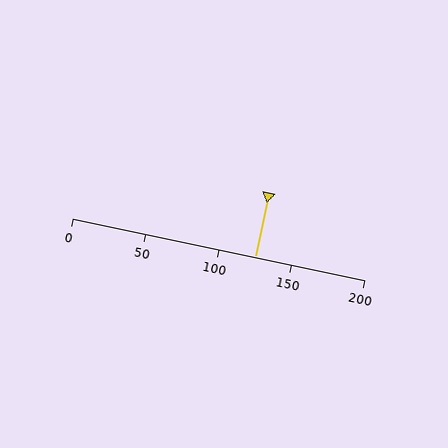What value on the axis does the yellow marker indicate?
The marker indicates approximately 125.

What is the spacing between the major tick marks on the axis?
The major ticks are spaced 50 apart.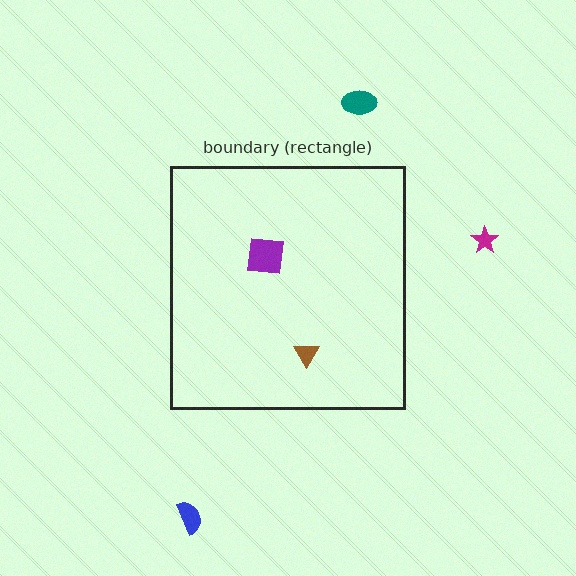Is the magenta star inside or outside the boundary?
Outside.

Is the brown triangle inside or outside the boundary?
Inside.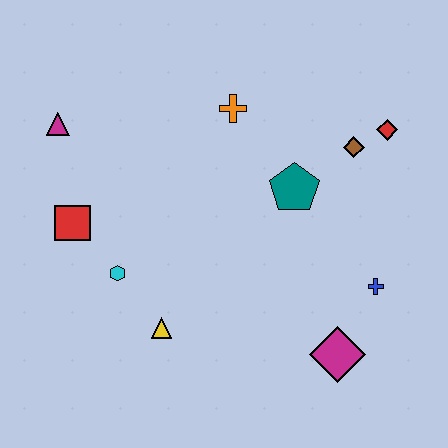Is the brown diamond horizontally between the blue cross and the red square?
Yes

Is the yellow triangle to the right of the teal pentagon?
No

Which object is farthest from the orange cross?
The magenta diamond is farthest from the orange cross.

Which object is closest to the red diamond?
The brown diamond is closest to the red diamond.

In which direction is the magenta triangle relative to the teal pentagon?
The magenta triangle is to the left of the teal pentagon.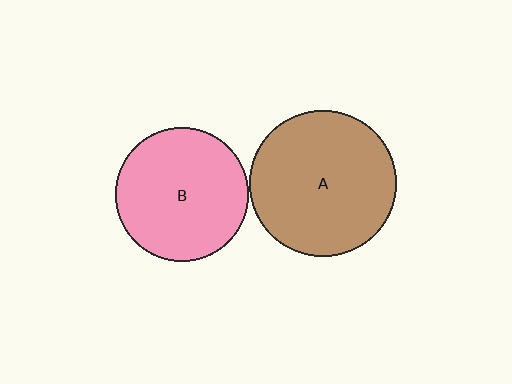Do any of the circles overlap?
No, none of the circles overlap.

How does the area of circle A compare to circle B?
Approximately 1.2 times.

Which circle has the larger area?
Circle A (brown).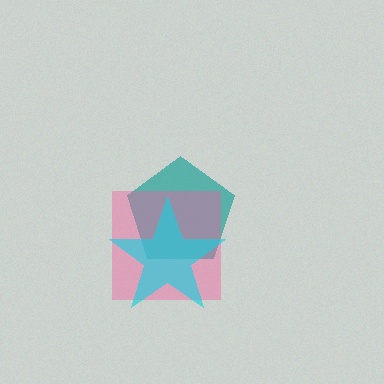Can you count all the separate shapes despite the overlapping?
Yes, there are 3 separate shapes.